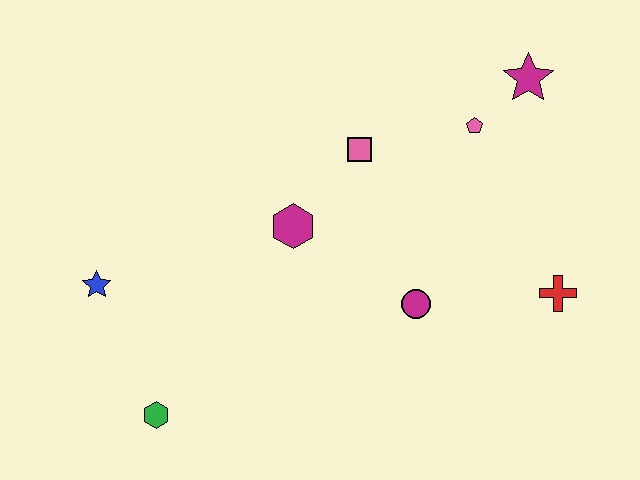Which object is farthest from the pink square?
The green hexagon is farthest from the pink square.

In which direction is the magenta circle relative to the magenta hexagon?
The magenta circle is to the right of the magenta hexagon.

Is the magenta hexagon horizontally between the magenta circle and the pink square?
No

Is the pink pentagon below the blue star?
No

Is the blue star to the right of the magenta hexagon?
No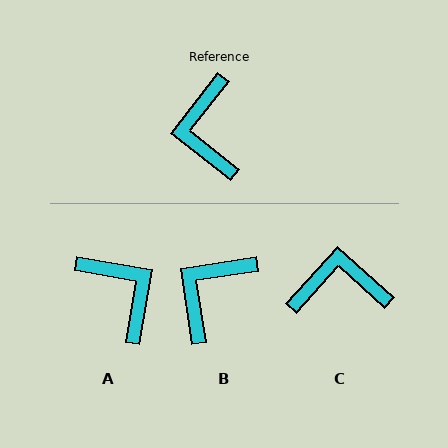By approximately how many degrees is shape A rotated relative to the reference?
Approximately 152 degrees clockwise.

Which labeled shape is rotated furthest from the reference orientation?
A, about 152 degrees away.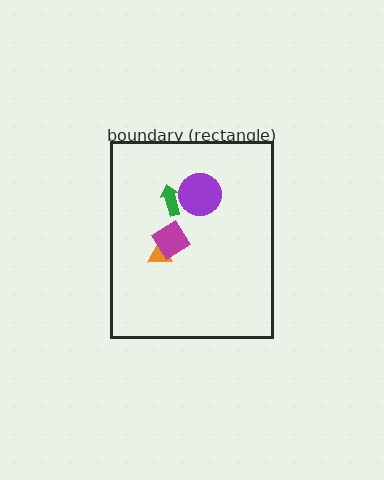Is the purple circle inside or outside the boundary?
Inside.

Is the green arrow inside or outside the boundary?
Inside.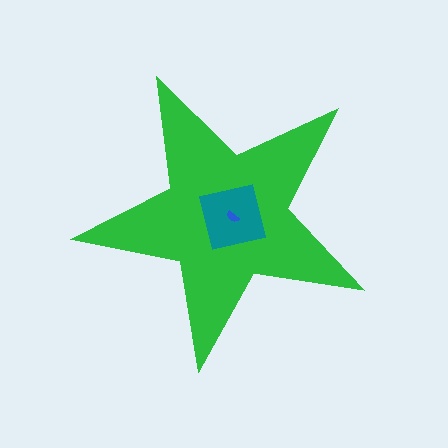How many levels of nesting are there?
3.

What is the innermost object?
The blue semicircle.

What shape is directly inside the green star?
The teal square.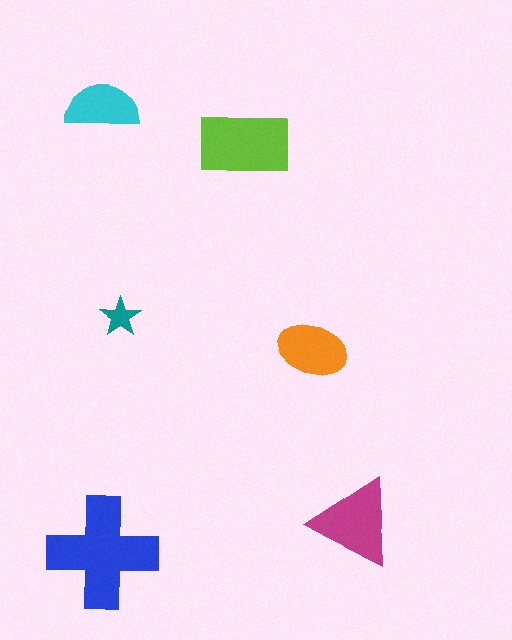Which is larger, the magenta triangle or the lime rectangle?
The lime rectangle.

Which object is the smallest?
The teal star.